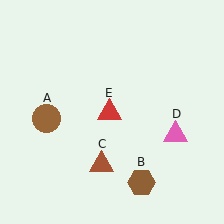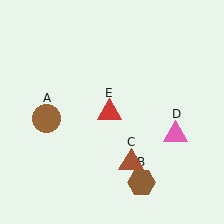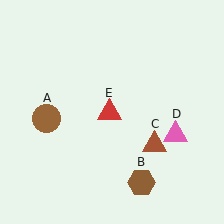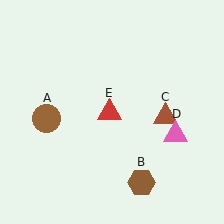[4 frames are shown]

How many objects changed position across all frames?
1 object changed position: brown triangle (object C).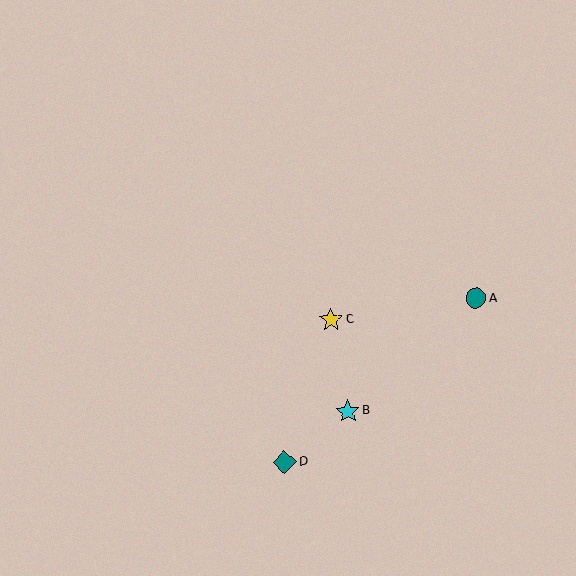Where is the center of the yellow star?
The center of the yellow star is at (331, 320).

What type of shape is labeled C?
Shape C is a yellow star.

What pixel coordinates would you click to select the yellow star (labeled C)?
Click at (331, 320) to select the yellow star C.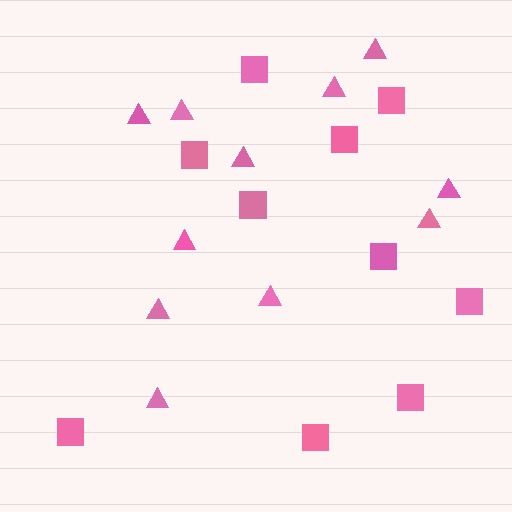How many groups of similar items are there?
There are 2 groups: one group of triangles (11) and one group of squares (10).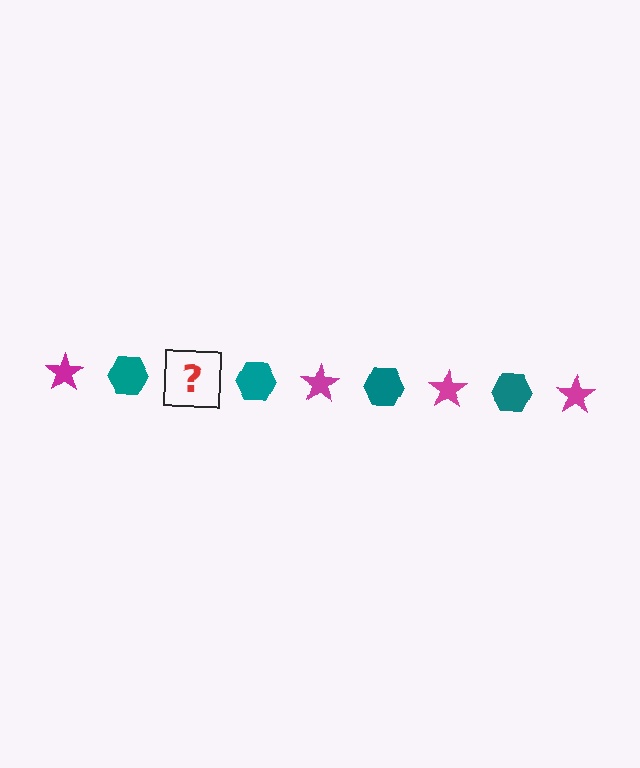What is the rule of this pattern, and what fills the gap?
The rule is that the pattern alternates between magenta star and teal hexagon. The gap should be filled with a magenta star.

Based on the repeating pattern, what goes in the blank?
The blank should be a magenta star.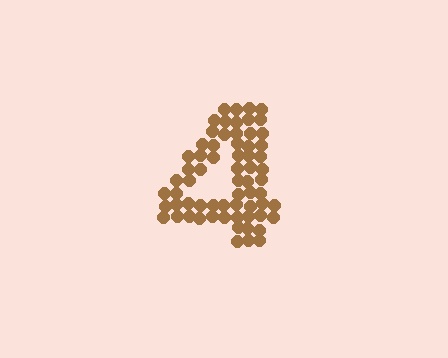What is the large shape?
The large shape is the digit 4.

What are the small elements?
The small elements are circles.